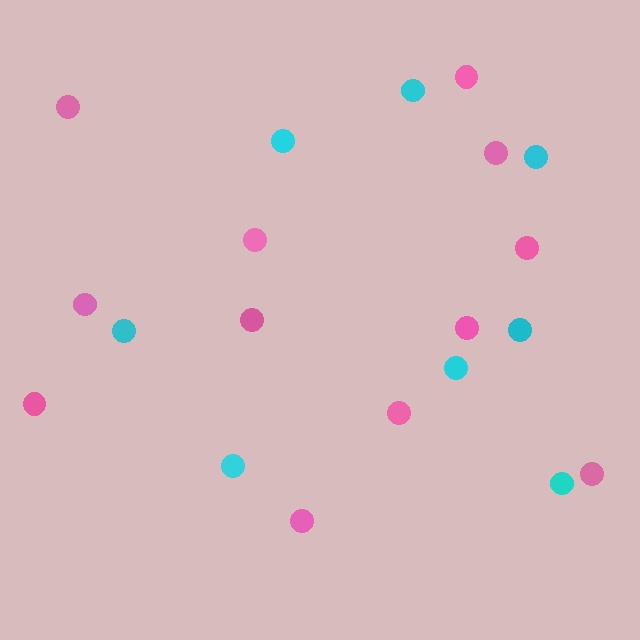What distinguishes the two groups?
There are 2 groups: one group of pink circles (12) and one group of cyan circles (8).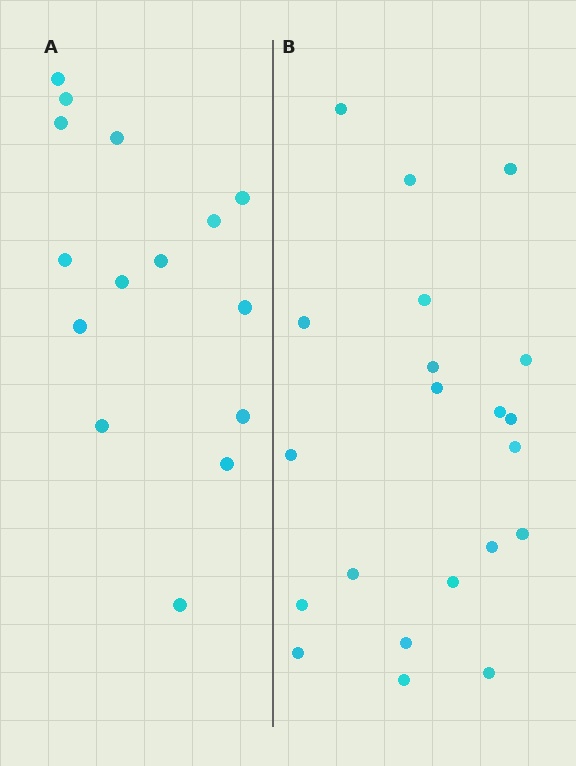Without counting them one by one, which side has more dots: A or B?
Region B (the right region) has more dots.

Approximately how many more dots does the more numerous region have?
Region B has about 6 more dots than region A.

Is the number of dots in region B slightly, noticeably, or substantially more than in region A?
Region B has noticeably more, but not dramatically so. The ratio is roughly 1.4 to 1.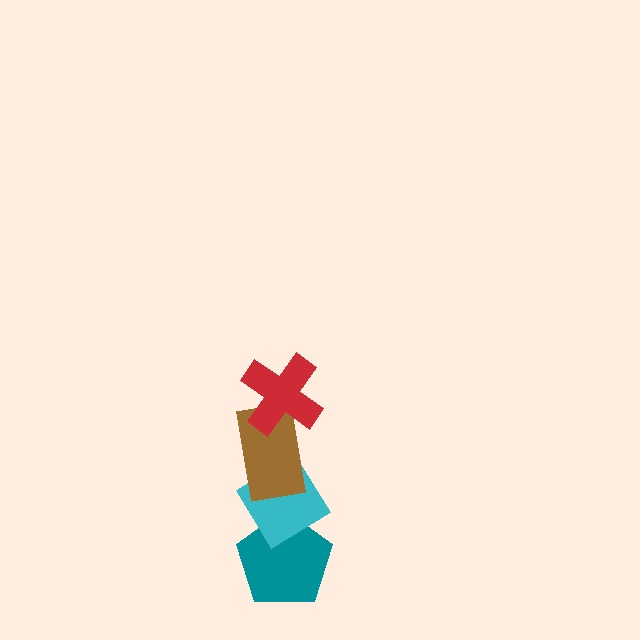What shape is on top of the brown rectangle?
The red cross is on top of the brown rectangle.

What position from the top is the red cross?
The red cross is 1st from the top.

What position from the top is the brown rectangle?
The brown rectangle is 2nd from the top.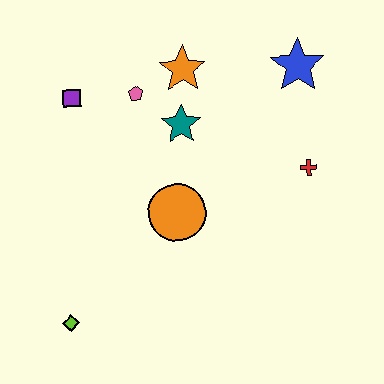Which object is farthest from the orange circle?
The blue star is farthest from the orange circle.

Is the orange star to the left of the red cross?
Yes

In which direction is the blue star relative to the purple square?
The blue star is to the right of the purple square.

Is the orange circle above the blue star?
No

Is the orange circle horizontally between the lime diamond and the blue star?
Yes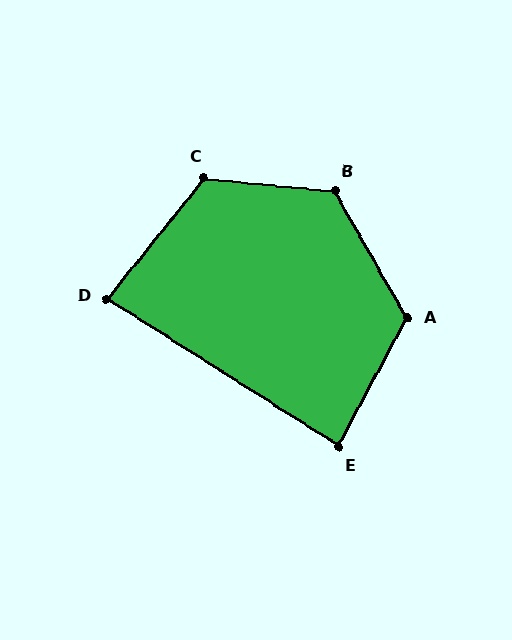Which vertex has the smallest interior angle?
D, at approximately 84 degrees.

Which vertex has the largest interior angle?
B, at approximately 125 degrees.